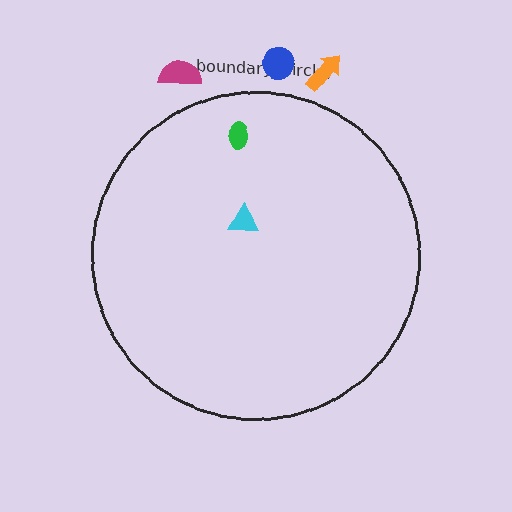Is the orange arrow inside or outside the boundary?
Outside.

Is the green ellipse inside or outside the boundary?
Inside.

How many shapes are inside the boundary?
2 inside, 3 outside.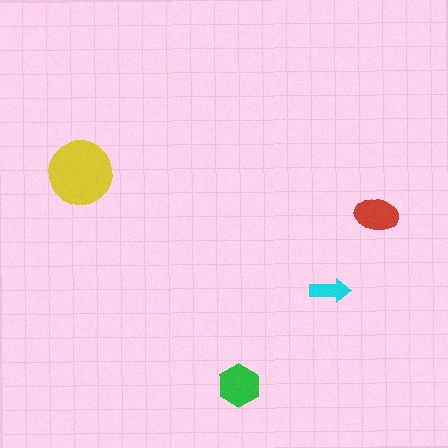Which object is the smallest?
The cyan arrow.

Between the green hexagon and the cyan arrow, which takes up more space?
The green hexagon.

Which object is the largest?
The yellow circle.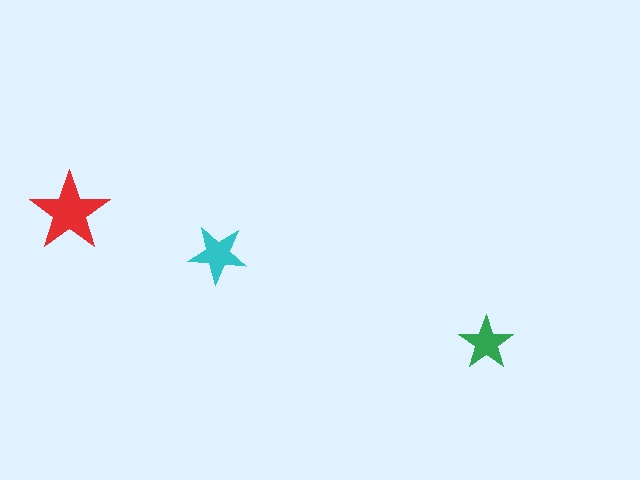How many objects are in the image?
There are 3 objects in the image.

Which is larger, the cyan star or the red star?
The red one.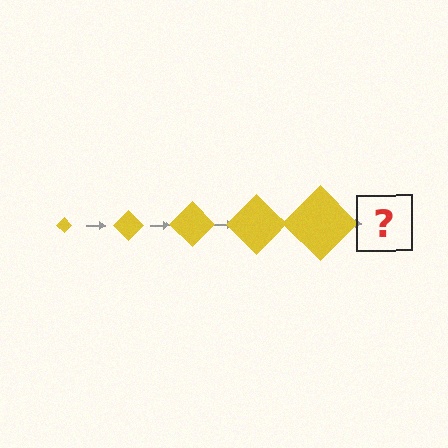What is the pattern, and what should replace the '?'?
The pattern is that the diamond gets progressively larger each step. The '?' should be a yellow diamond, larger than the previous one.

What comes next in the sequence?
The next element should be a yellow diamond, larger than the previous one.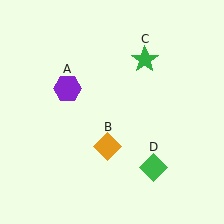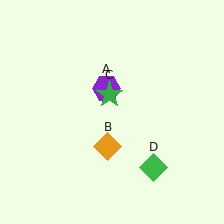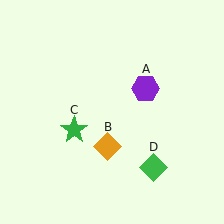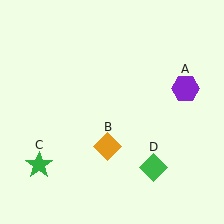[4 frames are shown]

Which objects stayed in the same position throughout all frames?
Orange diamond (object B) and green diamond (object D) remained stationary.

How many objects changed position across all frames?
2 objects changed position: purple hexagon (object A), green star (object C).